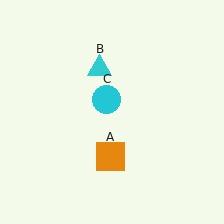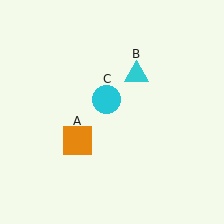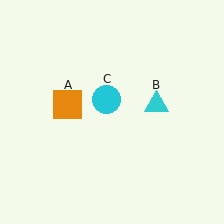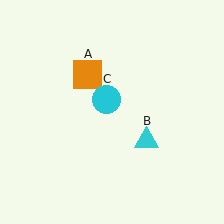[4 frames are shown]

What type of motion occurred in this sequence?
The orange square (object A), cyan triangle (object B) rotated clockwise around the center of the scene.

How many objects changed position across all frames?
2 objects changed position: orange square (object A), cyan triangle (object B).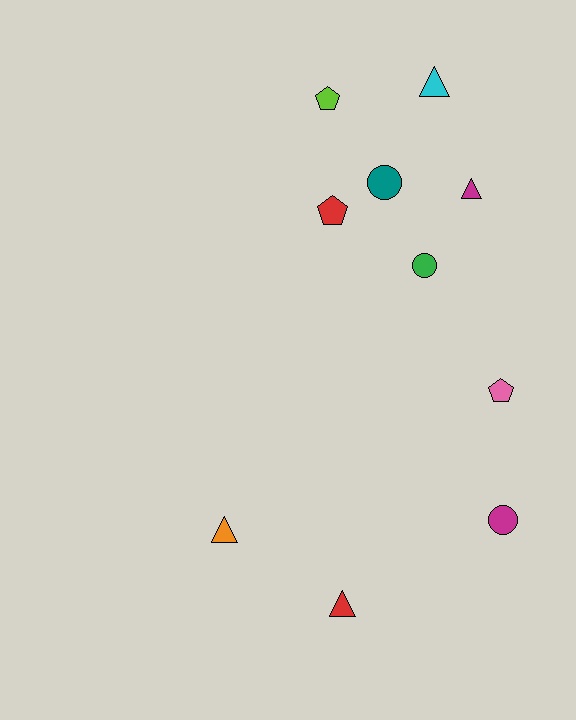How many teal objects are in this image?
There is 1 teal object.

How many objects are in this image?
There are 10 objects.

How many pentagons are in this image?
There are 3 pentagons.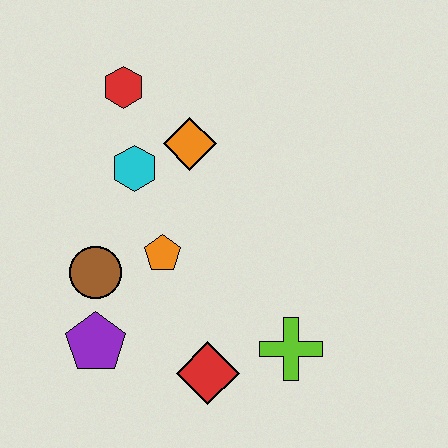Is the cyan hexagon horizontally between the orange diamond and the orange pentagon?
No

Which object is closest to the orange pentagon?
The brown circle is closest to the orange pentagon.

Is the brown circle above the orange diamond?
No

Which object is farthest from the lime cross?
The red hexagon is farthest from the lime cross.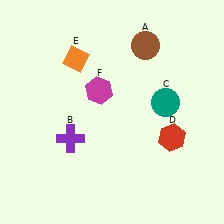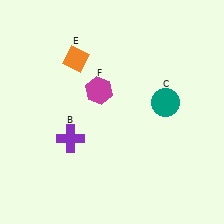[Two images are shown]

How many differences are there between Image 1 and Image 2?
There are 2 differences between the two images.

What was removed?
The brown circle (A), the red hexagon (D) were removed in Image 2.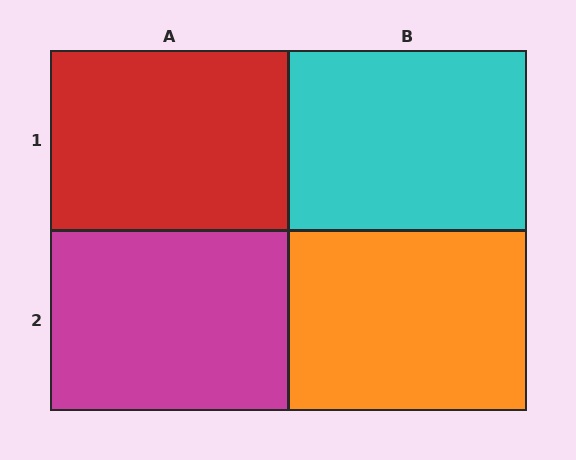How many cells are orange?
1 cell is orange.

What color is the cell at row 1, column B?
Cyan.